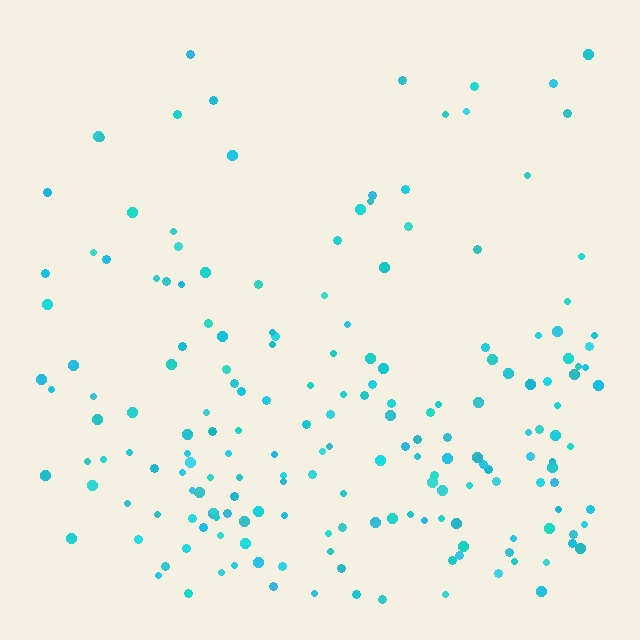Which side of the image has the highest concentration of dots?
The bottom.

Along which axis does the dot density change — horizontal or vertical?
Vertical.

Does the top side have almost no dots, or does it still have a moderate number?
Still a moderate number, just noticeably fewer than the bottom.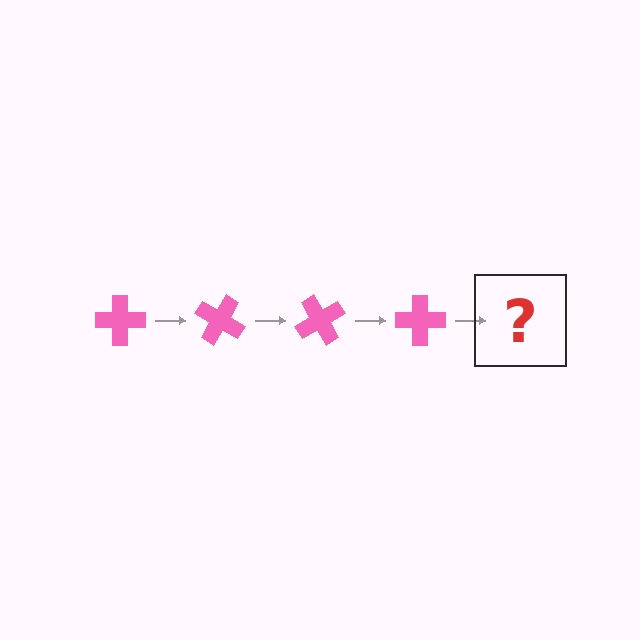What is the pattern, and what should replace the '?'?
The pattern is that the cross rotates 30 degrees each step. The '?' should be a pink cross rotated 120 degrees.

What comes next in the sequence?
The next element should be a pink cross rotated 120 degrees.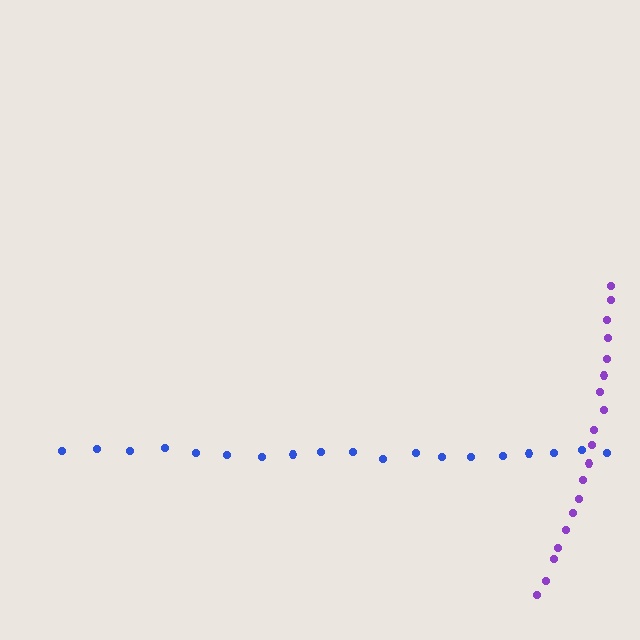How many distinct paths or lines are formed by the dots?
There are 2 distinct paths.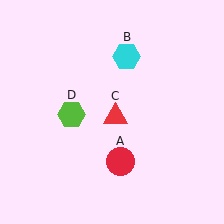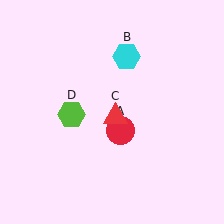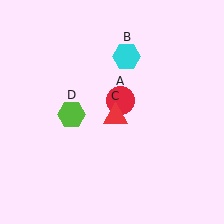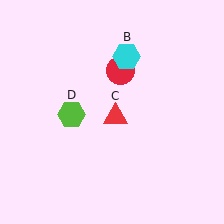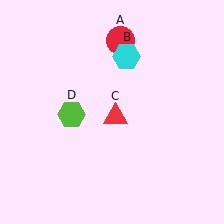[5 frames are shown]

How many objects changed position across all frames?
1 object changed position: red circle (object A).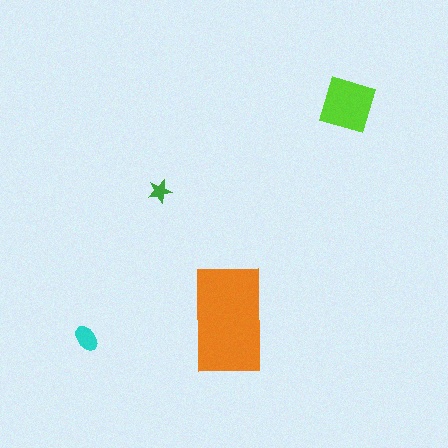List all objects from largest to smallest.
The orange rectangle, the lime diamond, the cyan ellipse, the green star.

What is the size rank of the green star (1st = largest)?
4th.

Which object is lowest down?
The cyan ellipse is bottommost.